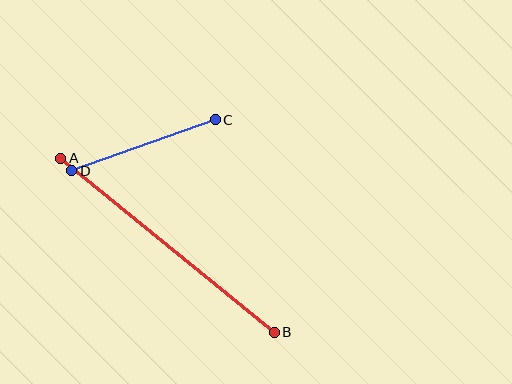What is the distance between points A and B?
The distance is approximately 275 pixels.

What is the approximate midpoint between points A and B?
The midpoint is at approximately (167, 245) pixels.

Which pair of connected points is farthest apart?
Points A and B are farthest apart.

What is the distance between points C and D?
The distance is approximately 152 pixels.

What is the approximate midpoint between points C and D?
The midpoint is at approximately (144, 145) pixels.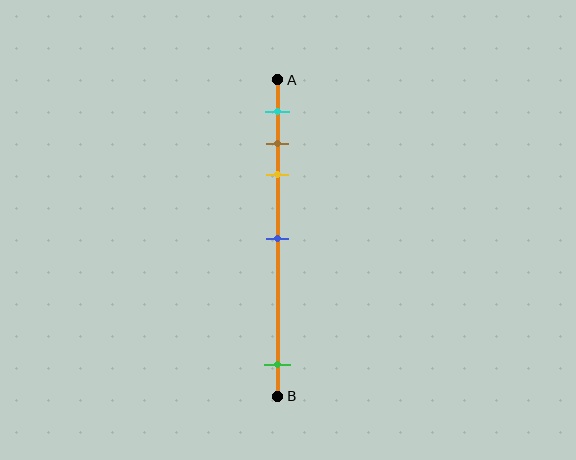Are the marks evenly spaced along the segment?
No, the marks are not evenly spaced.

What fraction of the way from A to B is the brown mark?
The brown mark is approximately 20% (0.2) of the way from A to B.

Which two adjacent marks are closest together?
The brown and yellow marks are the closest adjacent pair.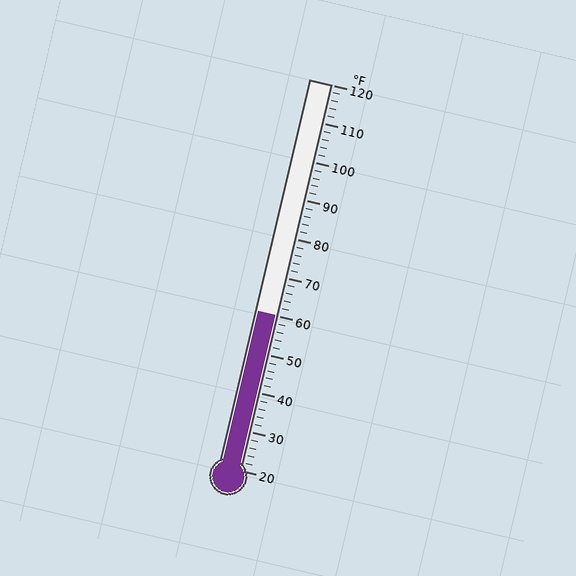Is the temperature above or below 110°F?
The temperature is below 110°F.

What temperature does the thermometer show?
The thermometer shows approximately 60°F.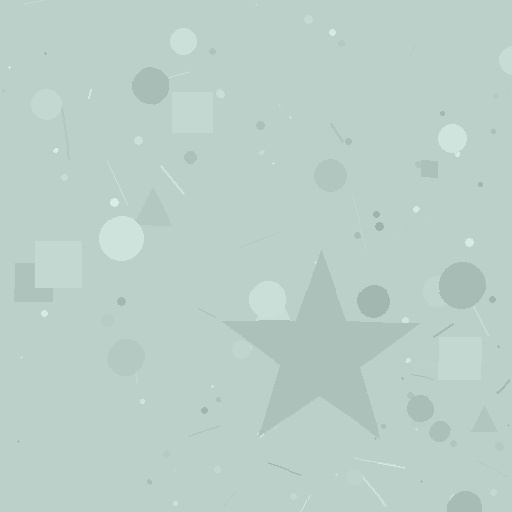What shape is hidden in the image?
A star is hidden in the image.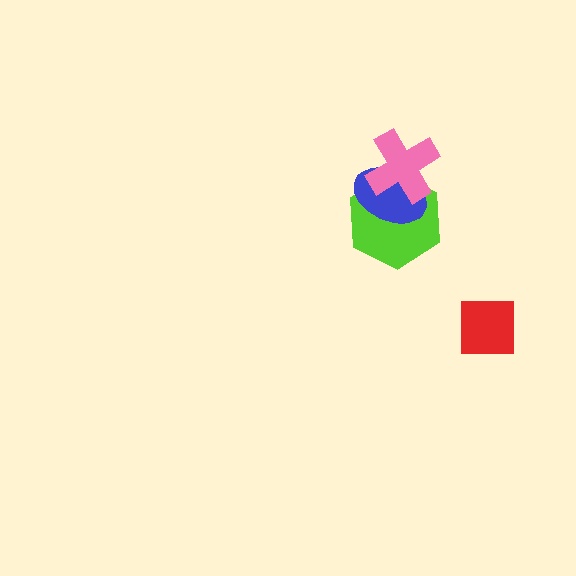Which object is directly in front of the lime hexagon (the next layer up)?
The blue ellipse is directly in front of the lime hexagon.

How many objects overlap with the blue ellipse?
2 objects overlap with the blue ellipse.